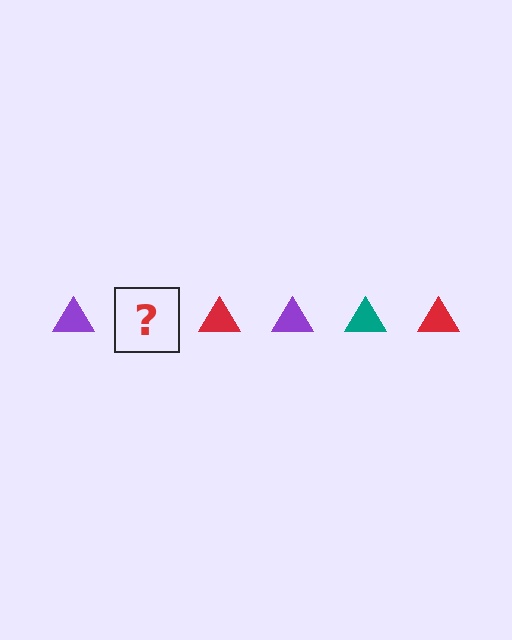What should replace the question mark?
The question mark should be replaced with a teal triangle.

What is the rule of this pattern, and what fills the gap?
The rule is that the pattern cycles through purple, teal, red triangles. The gap should be filled with a teal triangle.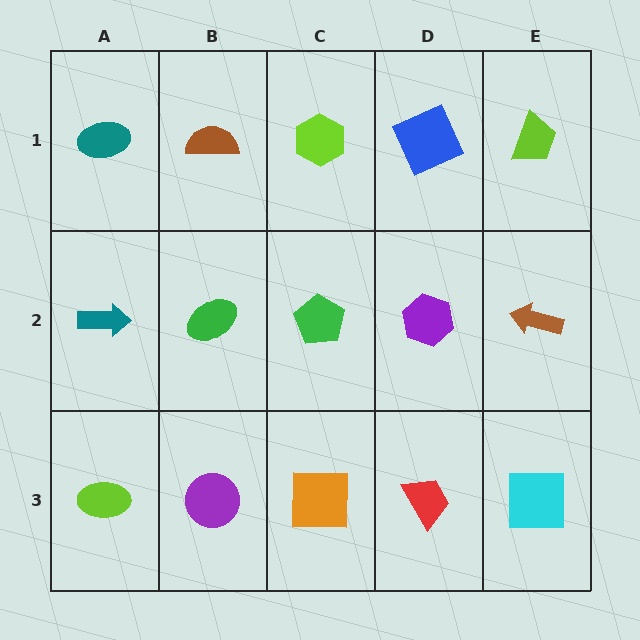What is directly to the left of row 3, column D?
An orange square.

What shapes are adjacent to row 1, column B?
A green ellipse (row 2, column B), a teal ellipse (row 1, column A), a lime hexagon (row 1, column C).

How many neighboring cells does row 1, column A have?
2.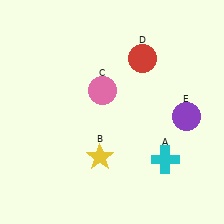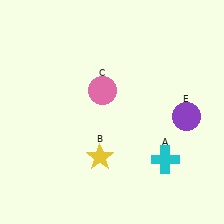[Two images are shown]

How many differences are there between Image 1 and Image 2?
There is 1 difference between the two images.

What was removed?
The red circle (D) was removed in Image 2.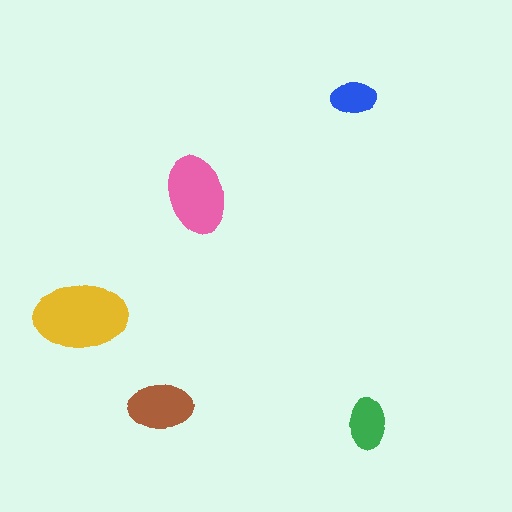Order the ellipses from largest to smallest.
the yellow one, the pink one, the brown one, the green one, the blue one.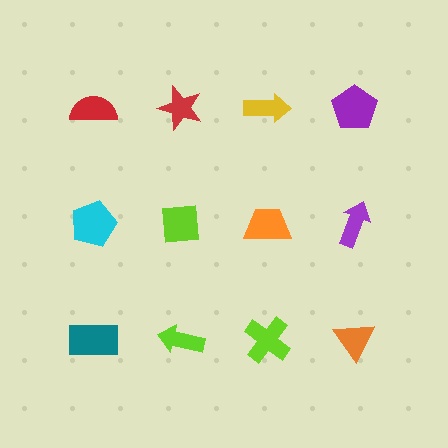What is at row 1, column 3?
A yellow arrow.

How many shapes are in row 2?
4 shapes.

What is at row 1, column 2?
A red star.